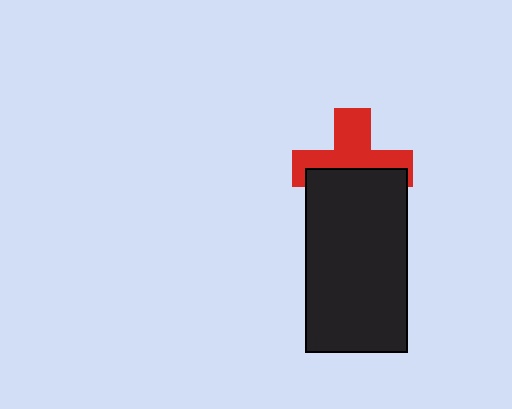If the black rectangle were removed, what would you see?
You would see the complete red cross.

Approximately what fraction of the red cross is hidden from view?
Roughly 46% of the red cross is hidden behind the black rectangle.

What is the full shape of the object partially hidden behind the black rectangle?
The partially hidden object is a red cross.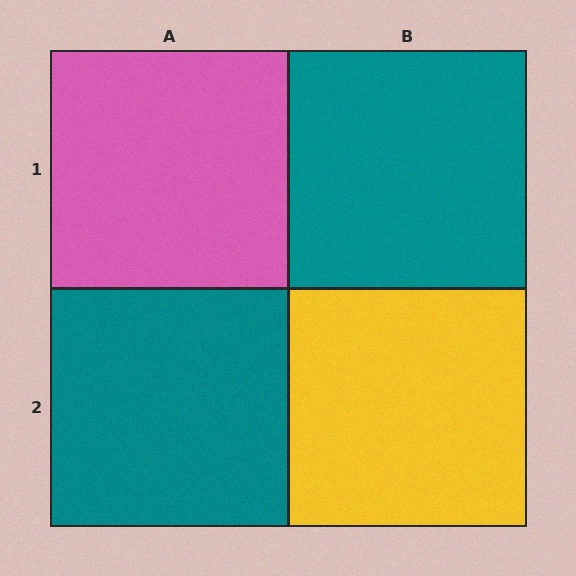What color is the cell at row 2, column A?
Teal.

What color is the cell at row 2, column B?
Yellow.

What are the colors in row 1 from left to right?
Pink, teal.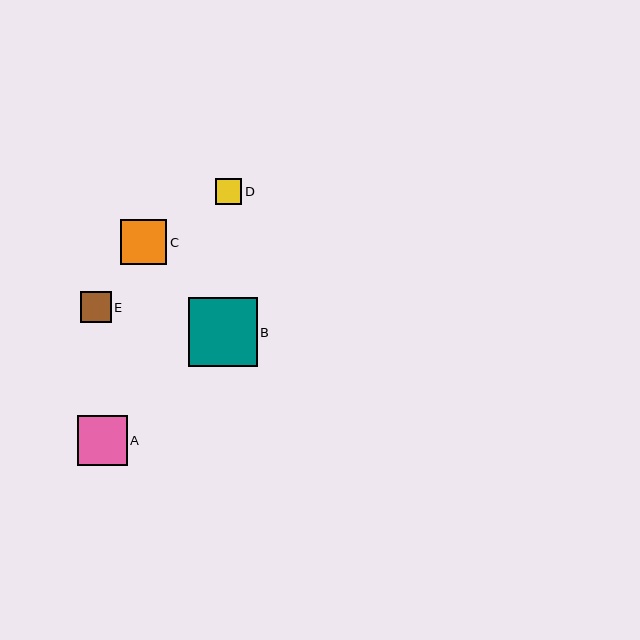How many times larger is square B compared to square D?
Square B is approximately 2.6 times the size of square D.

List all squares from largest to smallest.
From largest to smallest: B, A, C, E, D.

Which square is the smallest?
Square D is the smallest with a size of approximately 27 pixels.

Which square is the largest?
Square B is the largest with a size of approximately 69 pixels.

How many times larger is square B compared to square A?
Square B is approximately 1.4 times the size of square A.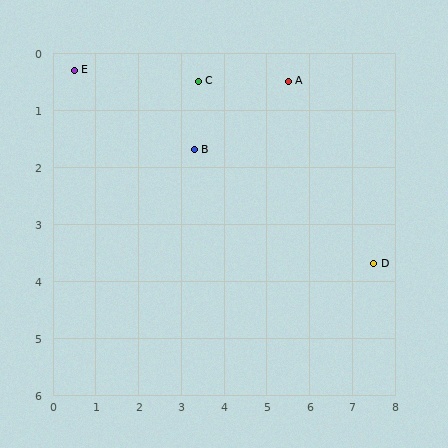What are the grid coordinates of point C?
Point C is at approximately (3.4, 0.5).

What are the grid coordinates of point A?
Point A is at approximately (5.5, 0.5).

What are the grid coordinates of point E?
Point E is at approximately (0.5, 0.3).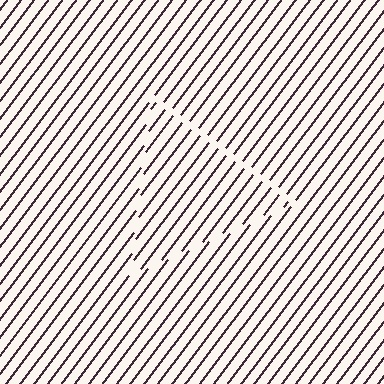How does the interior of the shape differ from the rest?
The interior of the shape contains the same grating, shifted by half a period — the contour is defined by the phase discontinuity where line-ends from the inner and outer gratings abut.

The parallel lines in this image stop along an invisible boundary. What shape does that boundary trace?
An illusory triangle. The interior of the shape contains the same grating, shifted by half a period — the contour is defined by the phase discontinuity where line-ends from the inner and outer gratings abut.